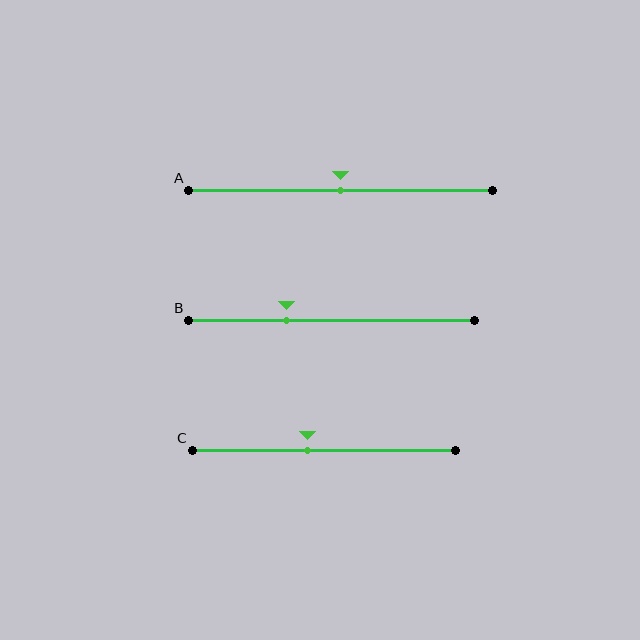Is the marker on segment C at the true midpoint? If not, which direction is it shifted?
No, the marker on segment C is shifted to the left by about 6% of the segment length.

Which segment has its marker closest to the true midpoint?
Segment A has its marker closest to the true midpoint.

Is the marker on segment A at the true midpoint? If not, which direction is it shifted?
Yes, the marker on segment A is at the true midpoint.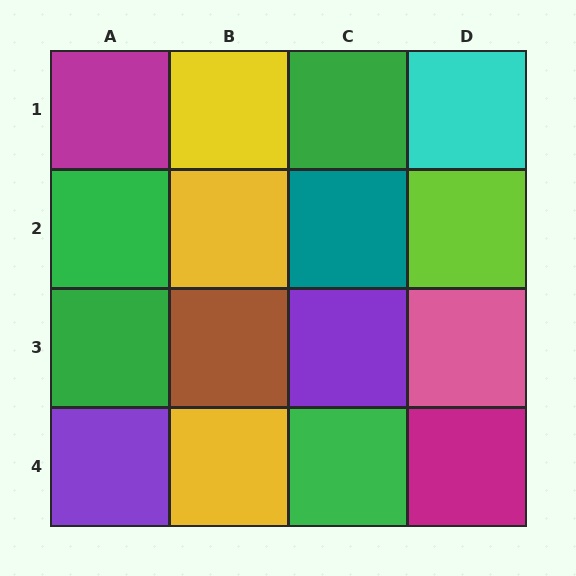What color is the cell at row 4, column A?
Purple.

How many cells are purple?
2 cells are purple.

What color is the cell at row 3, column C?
Purple.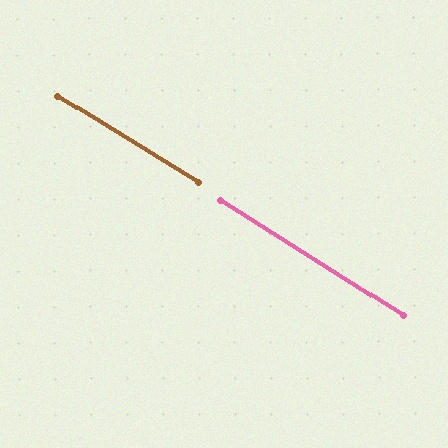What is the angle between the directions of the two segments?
Approximately 1 degree.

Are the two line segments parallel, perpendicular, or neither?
Parallel — their directions differ by only 0.7°.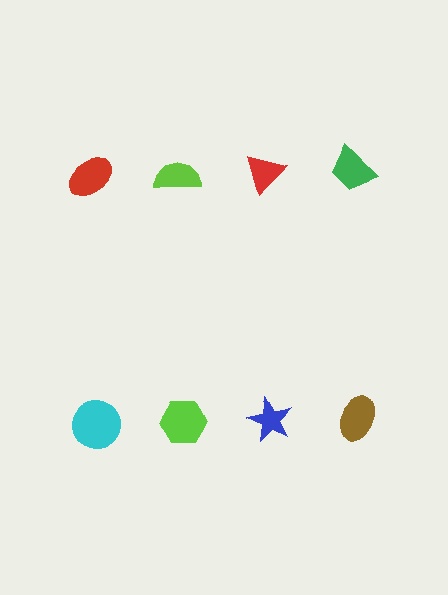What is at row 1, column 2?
A lime semicircle.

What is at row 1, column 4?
A green trapezoid.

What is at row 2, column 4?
A brown ellipse.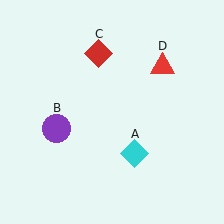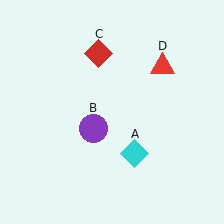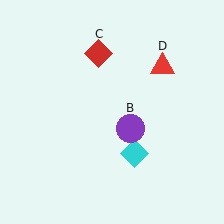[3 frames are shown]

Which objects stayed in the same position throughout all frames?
Cyan diamond (object A) and red diamond (object C) and red triangle (object D) remained stationary.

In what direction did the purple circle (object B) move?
The purple circle (object B) moved right.